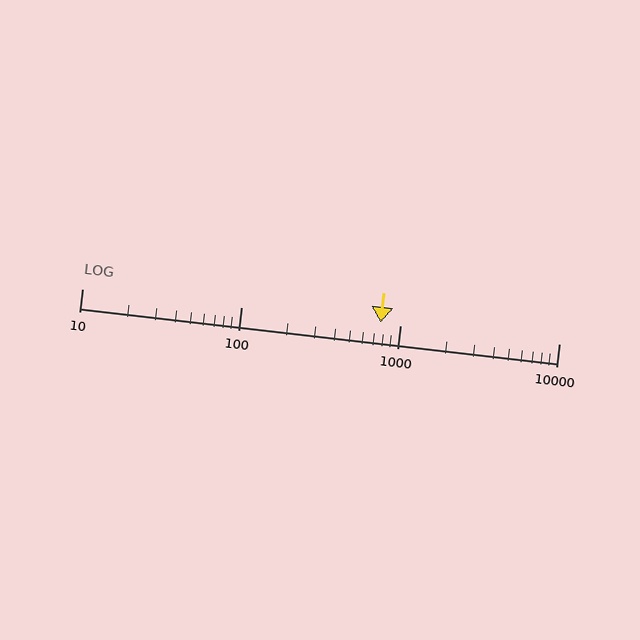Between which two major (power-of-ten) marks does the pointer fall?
The pointer is between 100 and 1000.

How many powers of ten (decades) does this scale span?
The scale spans 3 decades, from 10 to 10000.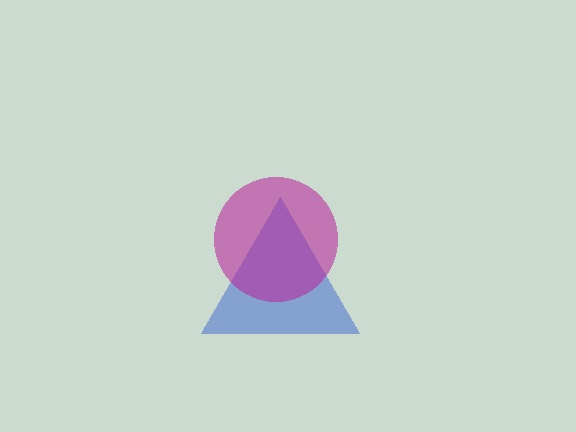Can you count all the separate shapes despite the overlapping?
Yes, there are 2 separate shapes.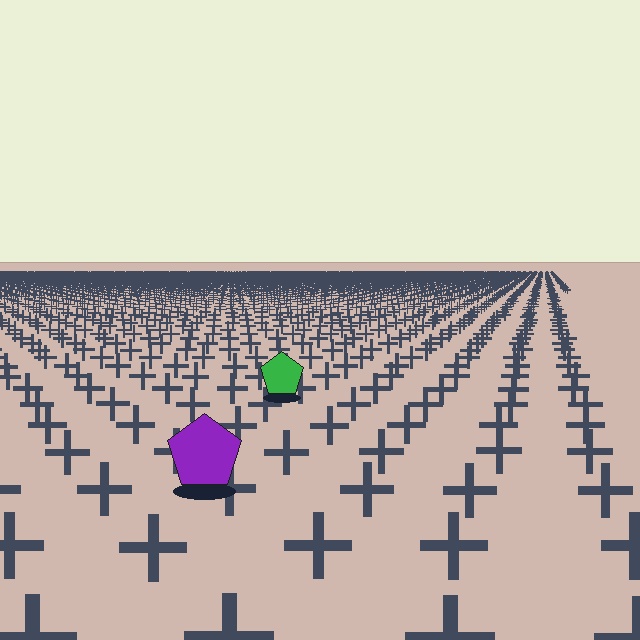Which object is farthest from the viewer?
The green pentagon is farthest from the viewer. It appears smaller and the ground texture around it is denser.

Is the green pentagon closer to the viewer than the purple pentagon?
No. The purple pentagon is closer — you can tell from the texture gradient: the ground texture is coarser near it.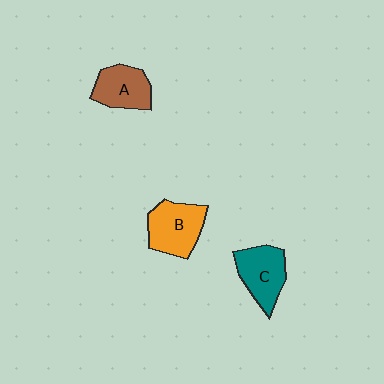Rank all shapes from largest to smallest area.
From largest to smallest: B (orange), C (teal), A (brown).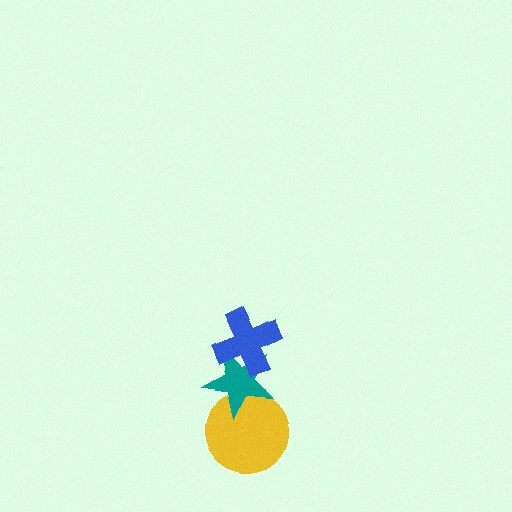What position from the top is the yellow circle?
The yellow circle is 3rd from the top.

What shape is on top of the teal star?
The blue cross is on top of the teal star.